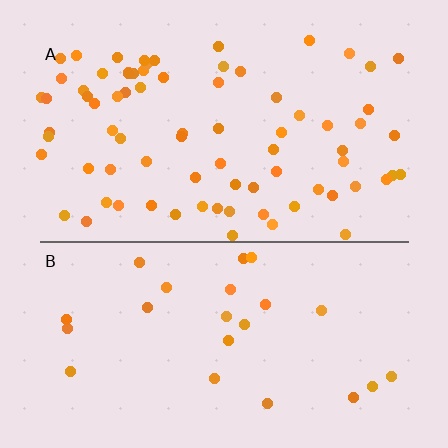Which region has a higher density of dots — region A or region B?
A (the top).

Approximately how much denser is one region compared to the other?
Approximately 3.2× — region A over region B.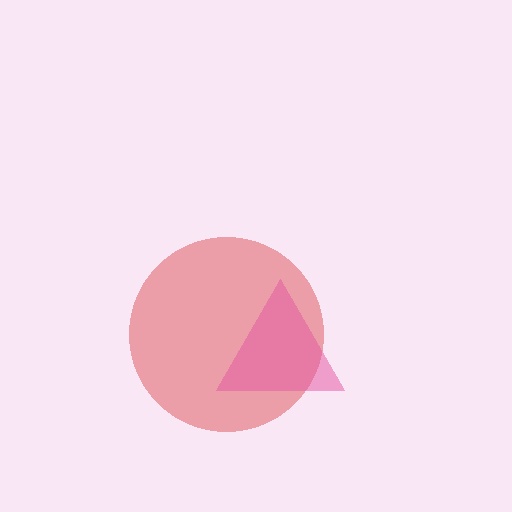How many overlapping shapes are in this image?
There are 2 overlapping shapes in the image.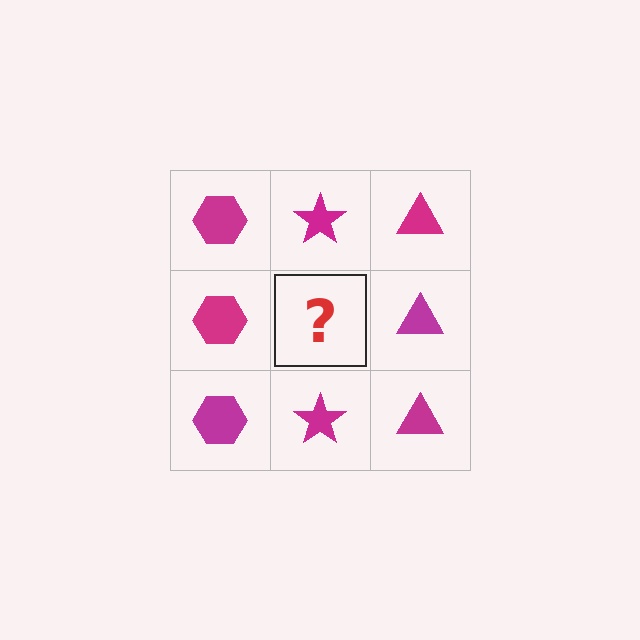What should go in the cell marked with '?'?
The missing cell should contain a magenta star.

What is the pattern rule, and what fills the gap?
The rule is that each column has a consistent shape. The gap should be filled with a magenta star.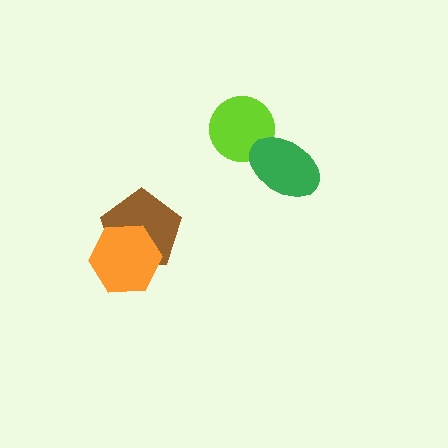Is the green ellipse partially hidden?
No, no other shape covers it.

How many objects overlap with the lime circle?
1 object overlaps with the lime circle.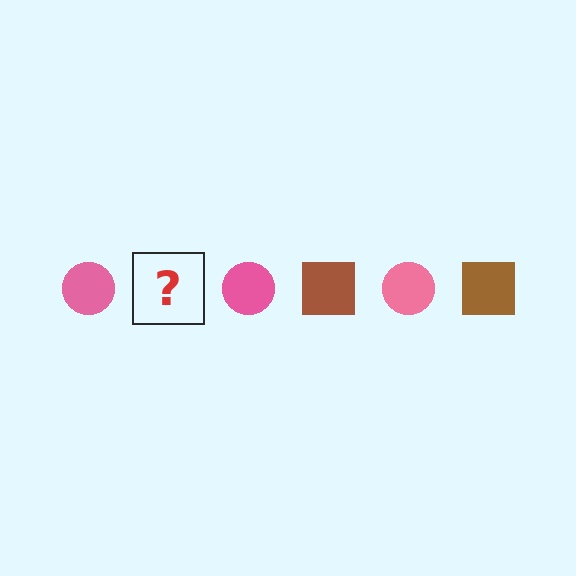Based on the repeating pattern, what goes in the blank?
The blank should be a brown square.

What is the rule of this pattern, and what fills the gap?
The rule is that the pattern alternates between pink circle and brown square. The gap should be filled with a brown square.